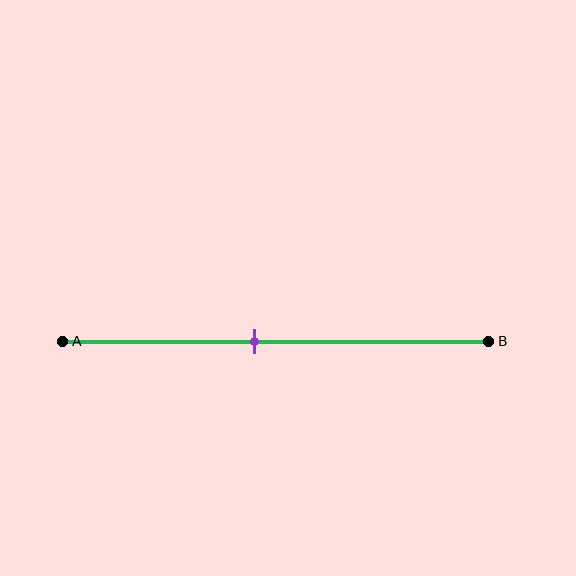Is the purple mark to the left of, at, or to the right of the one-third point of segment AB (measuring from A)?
The purple mark is to the right of the one-third point of segment AB.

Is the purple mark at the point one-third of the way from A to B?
No, the mark is at about 45% from A, not at the 33% one-third point.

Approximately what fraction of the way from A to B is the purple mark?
The purple mark is approximately 45% of the way from A to B.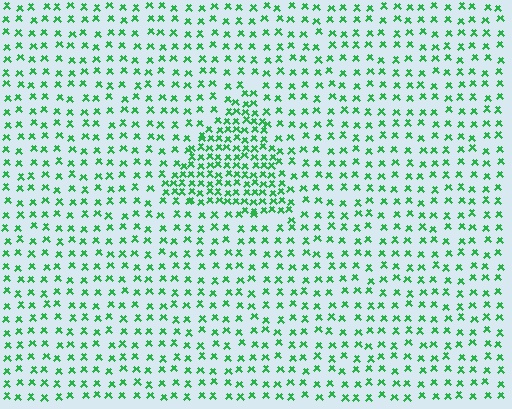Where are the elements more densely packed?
The elements are more densely packed inside the triangle boundary.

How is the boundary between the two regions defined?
The boundary is defined by a change in element density (approximately 2.1x ratio). All elements are the same color, size, and shape.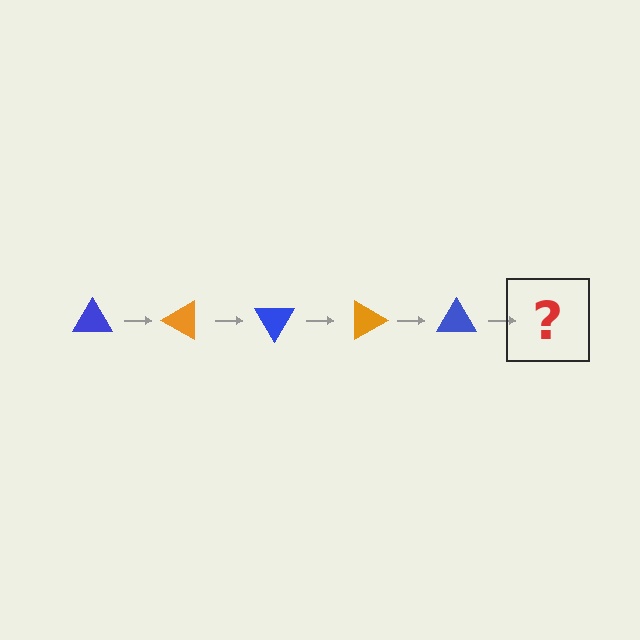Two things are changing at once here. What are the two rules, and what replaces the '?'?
The two rules are that it rotates 30 degrees each step and the color cycles through blue and orange. The '?' should be an orange triangle, rotated 150 degrees from the start.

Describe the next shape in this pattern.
It should be an orange triangle, rotated 150 degrees from the start.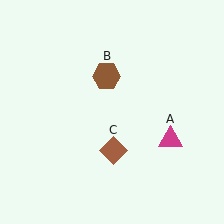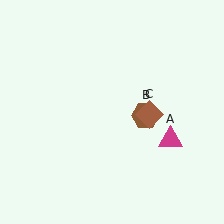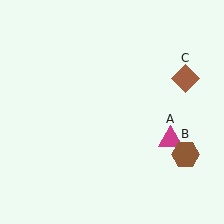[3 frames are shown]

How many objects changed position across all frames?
2 objects changed position: brown hexagon (object B), brown diamond (object C).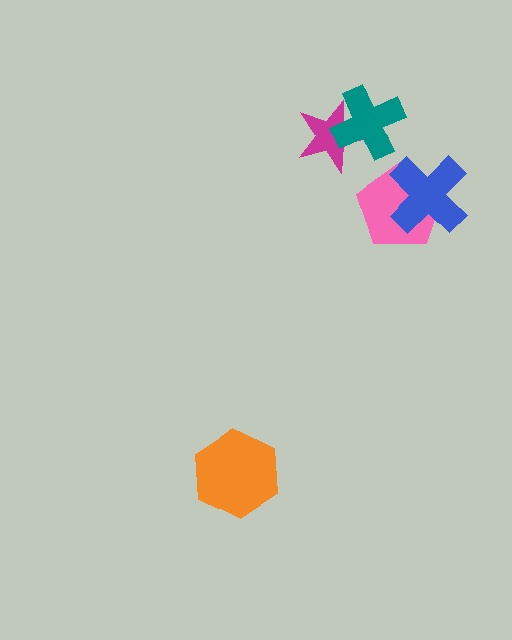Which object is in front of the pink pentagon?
The blue cross is in front of the pink pentagon.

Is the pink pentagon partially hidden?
Yes, it is partially covered by another shape.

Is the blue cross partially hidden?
No, no other shape covers it.